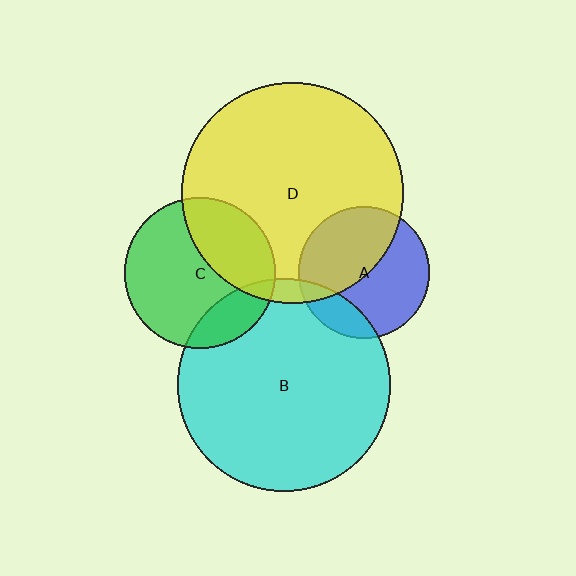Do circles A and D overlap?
Yes.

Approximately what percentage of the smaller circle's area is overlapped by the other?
Approximately 45%.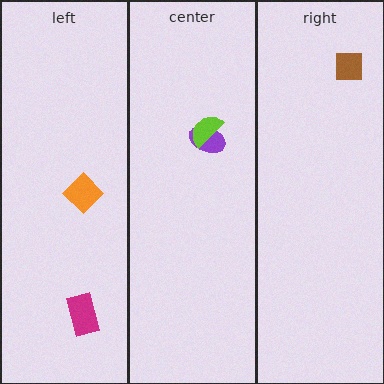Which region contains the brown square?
The right region.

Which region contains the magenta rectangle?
The left region.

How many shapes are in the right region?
1.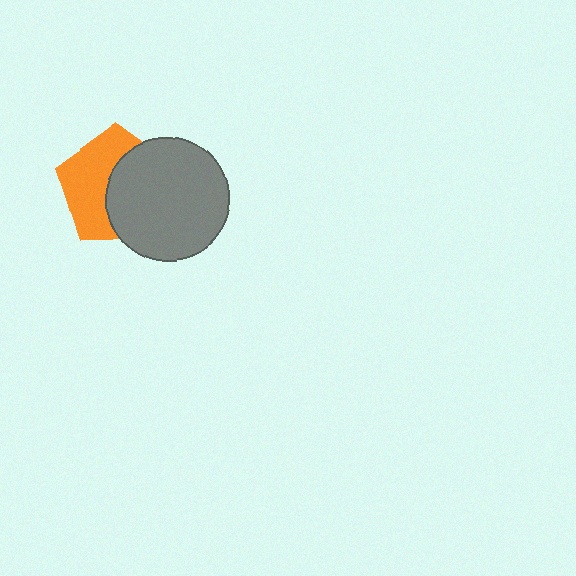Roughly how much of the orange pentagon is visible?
About half of it is visible (roughly 49%).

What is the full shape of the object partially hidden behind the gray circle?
The partially hidden object is an orange pentagon.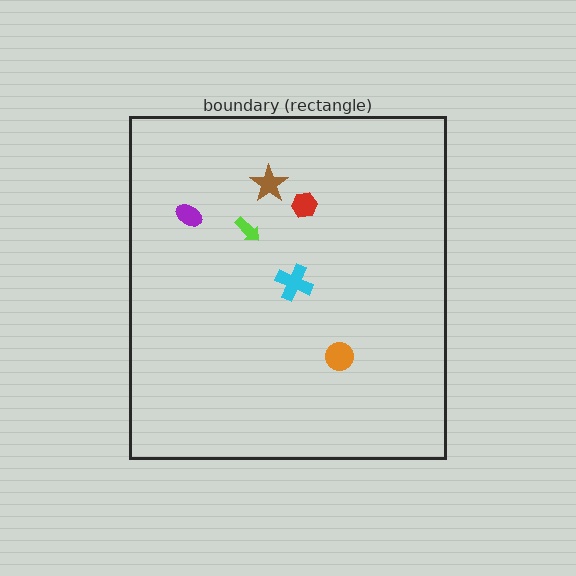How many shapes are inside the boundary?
6 inside, 0 outside.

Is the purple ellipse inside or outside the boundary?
Inside.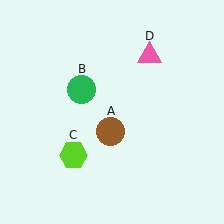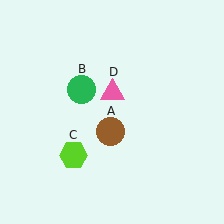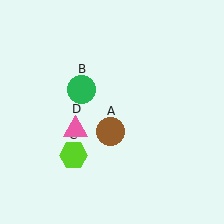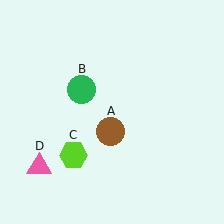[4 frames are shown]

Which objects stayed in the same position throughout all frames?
Brown circle (object A) and green circle (object B) and lime hexagon (object C) remained stationary.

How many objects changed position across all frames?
1 object changed position: pink triangle (object D).